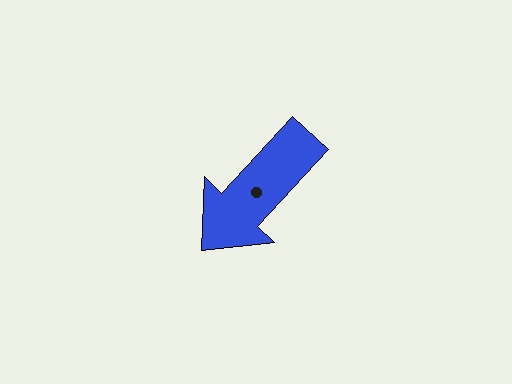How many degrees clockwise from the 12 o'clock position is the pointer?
Approximately 223 degrees.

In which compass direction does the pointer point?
Southwest.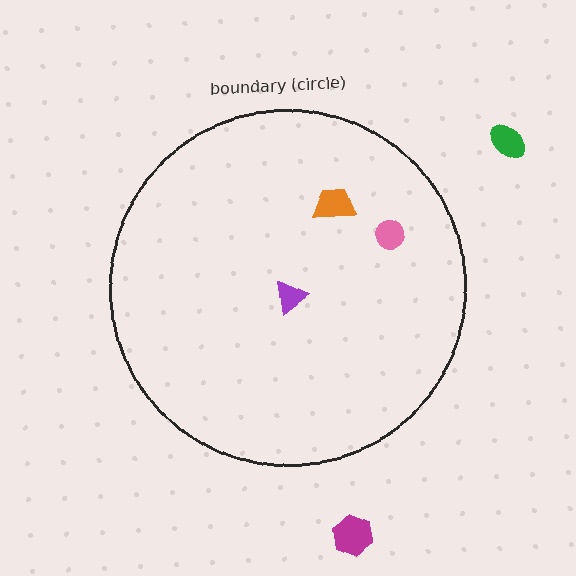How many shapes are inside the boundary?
3 inside, 2 outside.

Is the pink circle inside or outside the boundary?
Inside.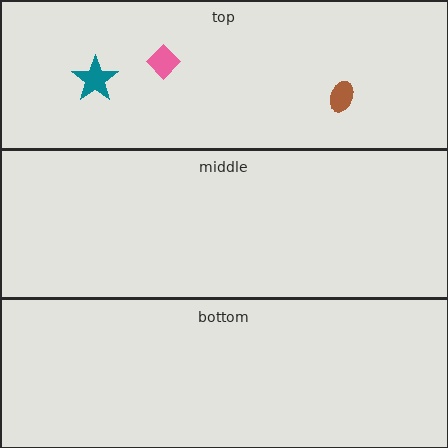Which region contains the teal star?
The top region.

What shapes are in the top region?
The brown ellipse, the pink diamond, the teal star.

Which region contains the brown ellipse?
The top region.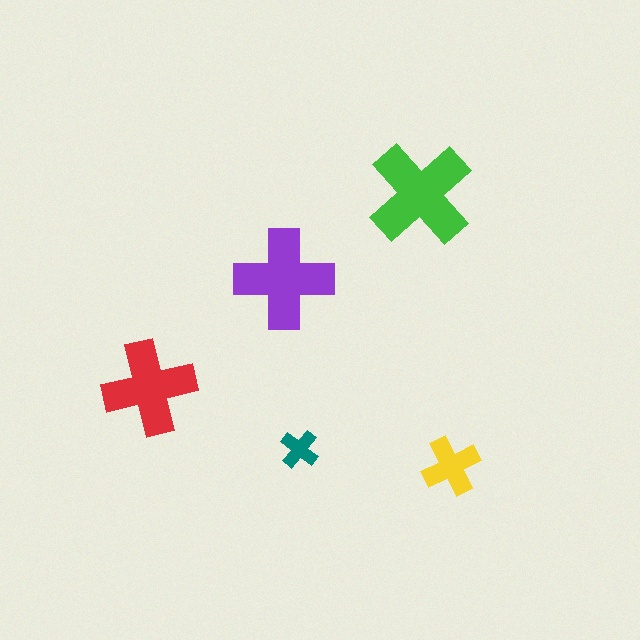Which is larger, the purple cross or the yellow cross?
The purple one.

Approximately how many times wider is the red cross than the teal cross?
About 2.5 times wider.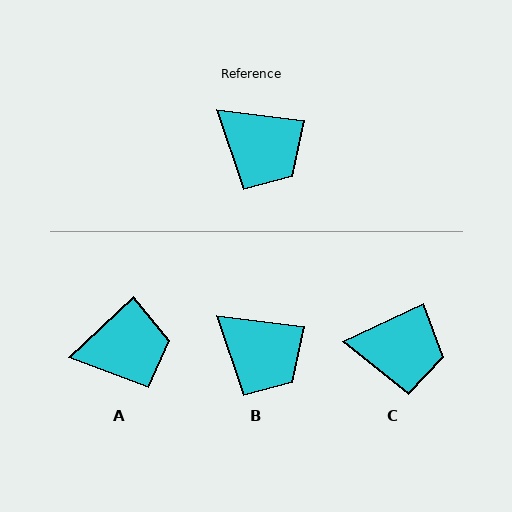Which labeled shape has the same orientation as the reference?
B.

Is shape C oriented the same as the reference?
No, it is off by about 32 degrees.